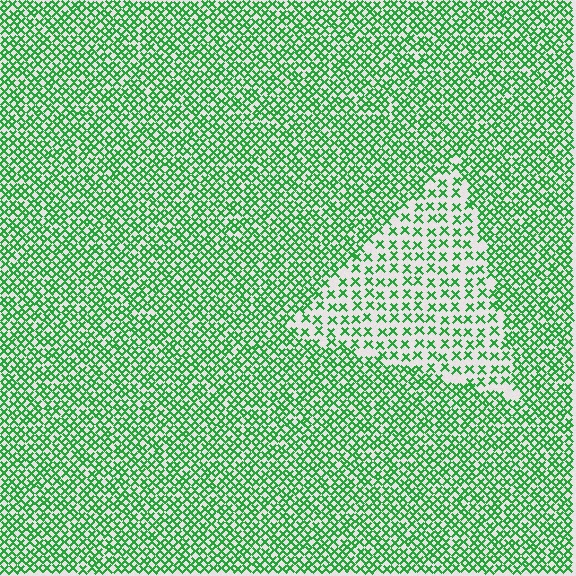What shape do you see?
I see a triangle.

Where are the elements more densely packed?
The elements are more densely packed outside the triangle boundary.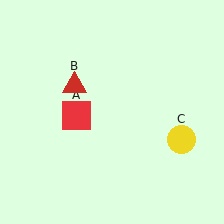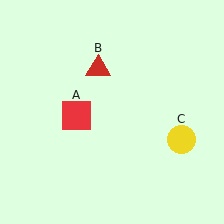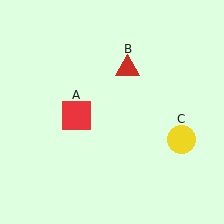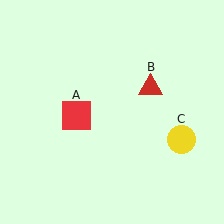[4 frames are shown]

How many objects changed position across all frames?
1 object changed position: red triangle (object B).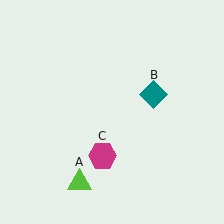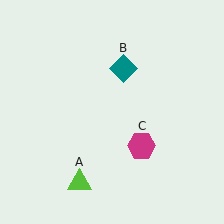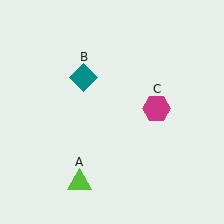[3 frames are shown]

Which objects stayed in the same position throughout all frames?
Lime triangle (object A) remained stationary.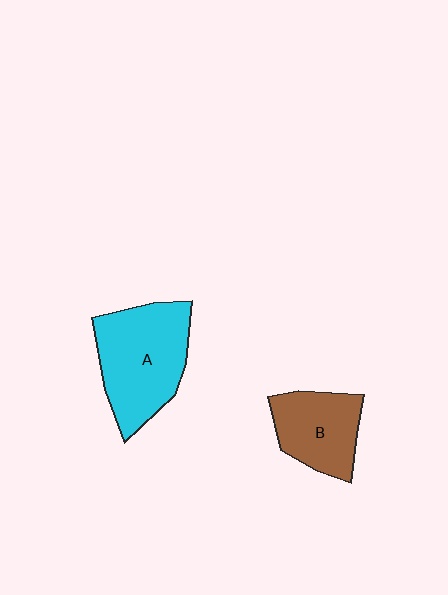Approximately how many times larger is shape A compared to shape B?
Approximately 1.5 times.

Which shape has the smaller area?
Shape B (brown).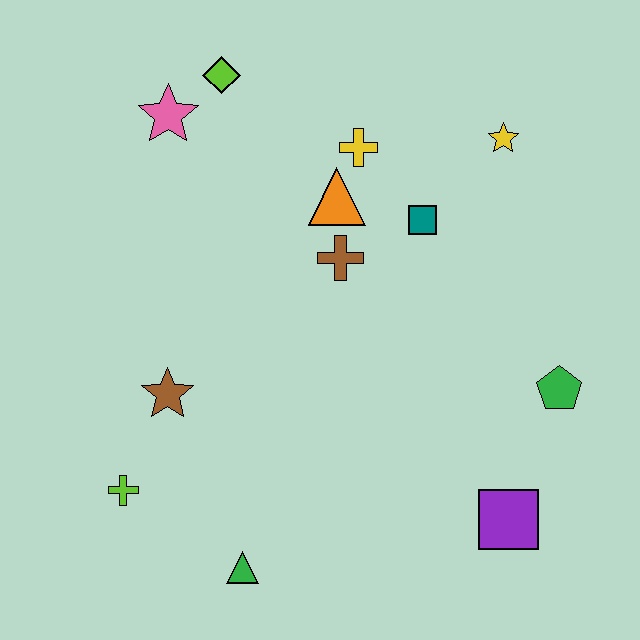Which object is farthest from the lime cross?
The yellow star is farthest from the lime cross.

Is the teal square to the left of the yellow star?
Yes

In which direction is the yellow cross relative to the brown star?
The yellow cross is above the brown star.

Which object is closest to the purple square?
The green pentagon is closest to the purple square.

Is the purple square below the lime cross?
Yes